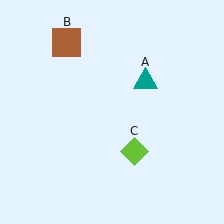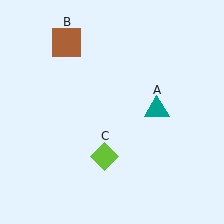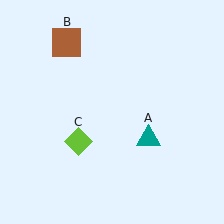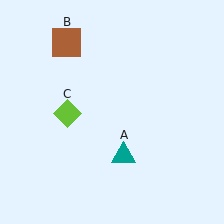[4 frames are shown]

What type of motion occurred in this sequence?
The teal triangle (object A), lime diamond (object C) rotated clockwise around the center of the scene.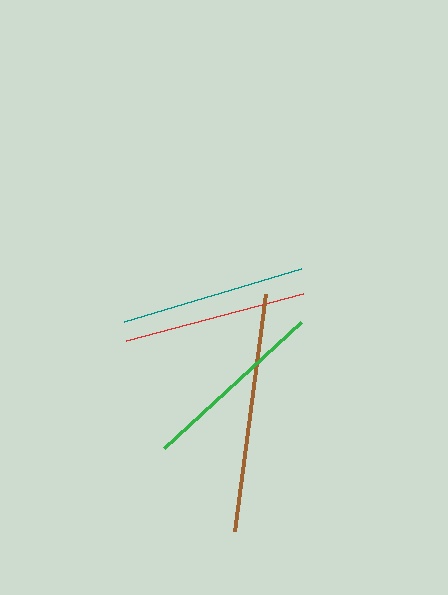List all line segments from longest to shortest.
From longest to shortest: brown, green, teal, red.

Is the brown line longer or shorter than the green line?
The brown line is longer than the green line.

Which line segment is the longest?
The brown line is the longest at approximately 239 pixels.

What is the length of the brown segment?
The brown segment is approximately 239 pixels long.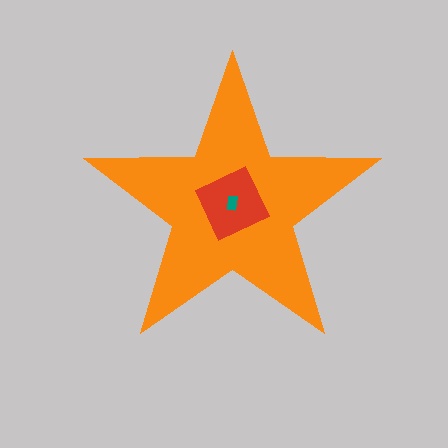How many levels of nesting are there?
3.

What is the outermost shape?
The orange star.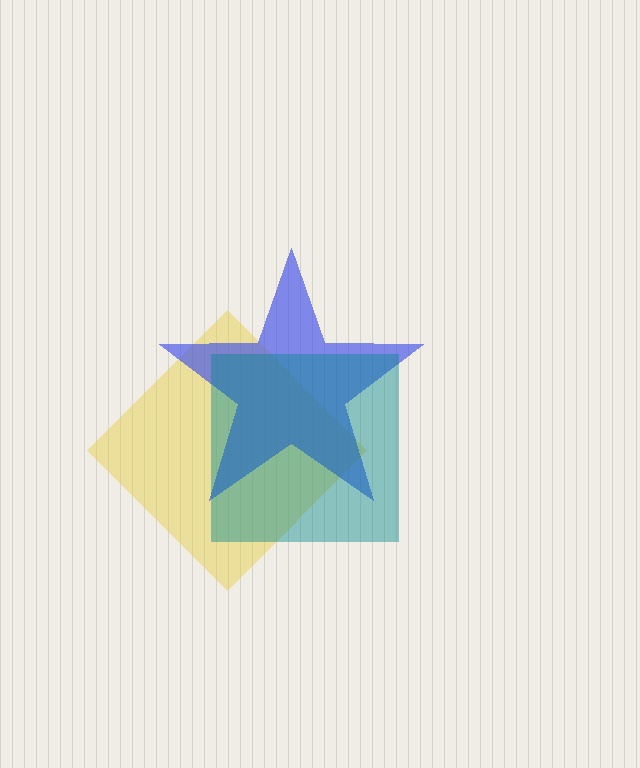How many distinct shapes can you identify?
There are 3 distinct shapes: a yellow diamond, a blue star, a teal square.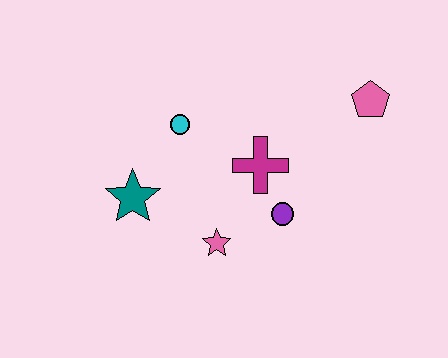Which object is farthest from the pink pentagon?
The teal star is farthest from the pink pentagon.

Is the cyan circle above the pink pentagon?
No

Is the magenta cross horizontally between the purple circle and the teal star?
Yes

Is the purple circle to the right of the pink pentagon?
No